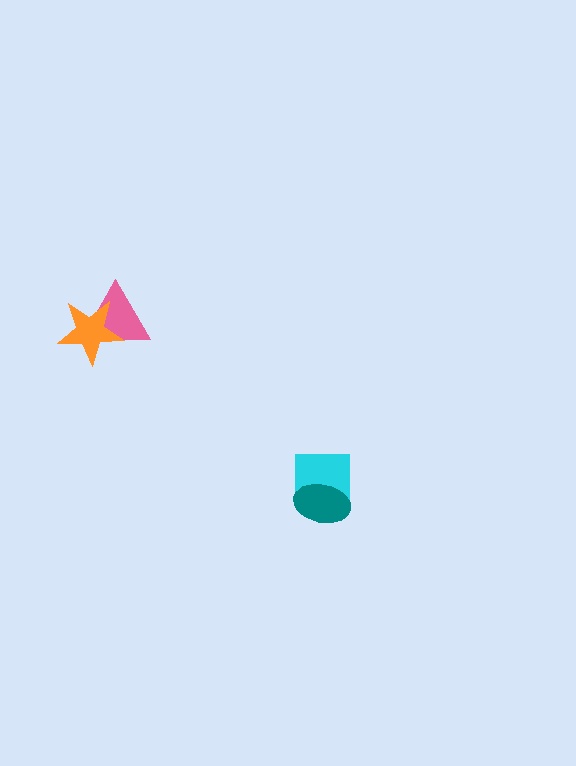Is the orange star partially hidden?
No, no other shape covers it.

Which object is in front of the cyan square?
The teal ellipse is in front of the cyan square.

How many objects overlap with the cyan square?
1 object overlaps with the cyan square.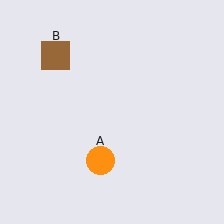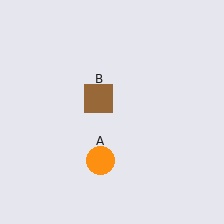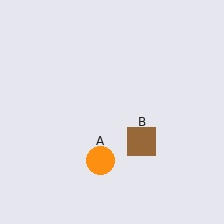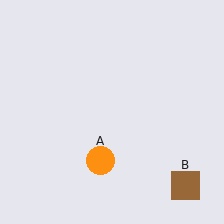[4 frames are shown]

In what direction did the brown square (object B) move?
The brown square (object B) moved down and to the right.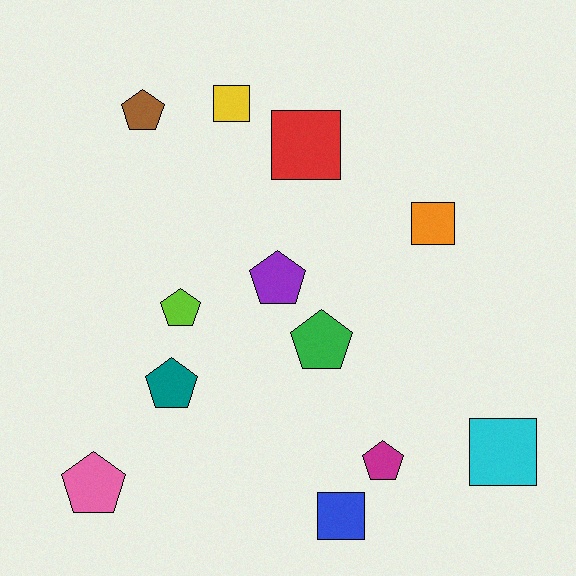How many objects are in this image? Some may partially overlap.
There are 12 objects.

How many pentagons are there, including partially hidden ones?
There are 7 pentagons.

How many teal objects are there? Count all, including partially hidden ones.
There is 1 teal object.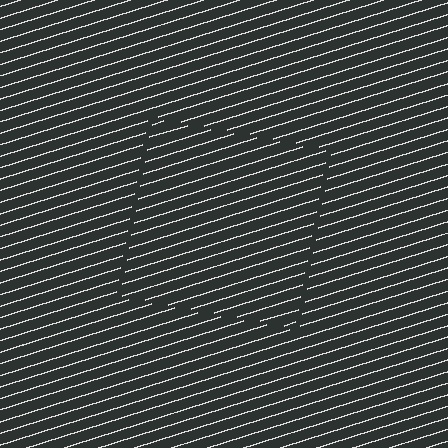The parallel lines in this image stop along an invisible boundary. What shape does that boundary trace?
An illusory square. The interior of the shape contains the same grating, shifted by half a period — the contour is defined by the phase discontinuity where line-ends from the inner and outer gratings abut.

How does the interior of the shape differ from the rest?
The interior of the shape contains the same grating, shifted by half a period — the contour is defined by the phase discontinuity where line-ends from the inner and outer gratings abut.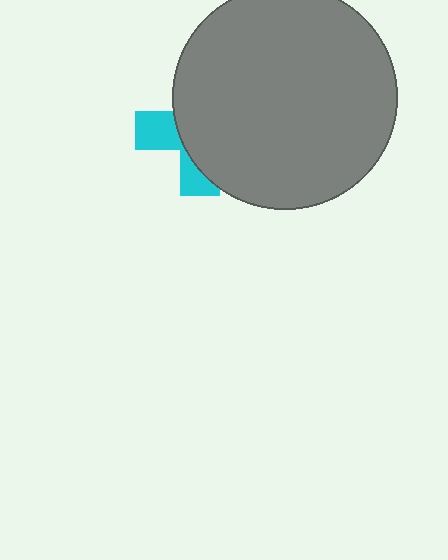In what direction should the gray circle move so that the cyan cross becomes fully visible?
The gray circle should move right. That is the shortest direction to clear the overlap and leave the cyan cross fully visible.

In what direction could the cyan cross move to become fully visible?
The cyan cross could move left. That would shift it out from behind the gray circle entirely.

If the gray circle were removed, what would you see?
You would see the complete cyan cross.